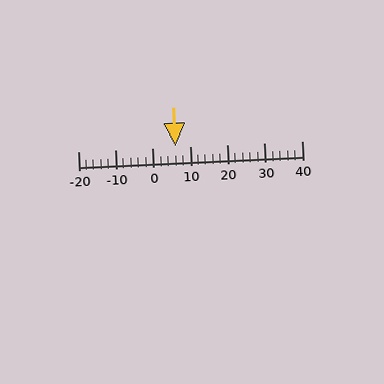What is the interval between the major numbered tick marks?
The major tick marks are spaced 10 units apart.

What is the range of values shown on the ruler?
The ruler shows values from -20 to 40.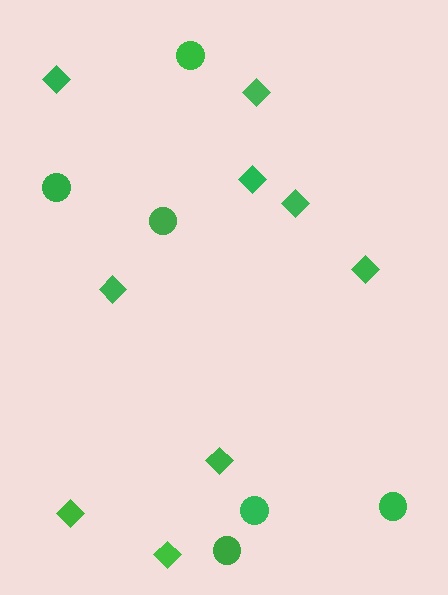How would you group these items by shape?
There are 2 groups: one group of circles (6) and one group of diamonds (9).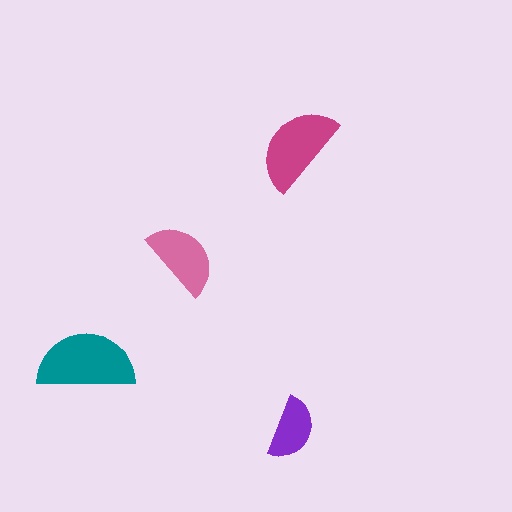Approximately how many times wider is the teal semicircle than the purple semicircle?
About 1.5 times wider.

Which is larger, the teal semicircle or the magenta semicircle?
The teal one.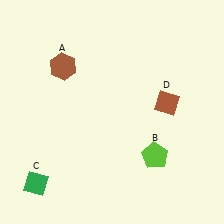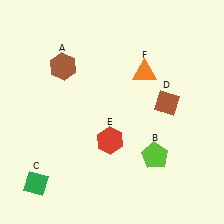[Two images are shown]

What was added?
A red hexagon (E), an orange triangle (F) were added in Image 2.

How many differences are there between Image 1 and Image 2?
There are 2 differences between the two images.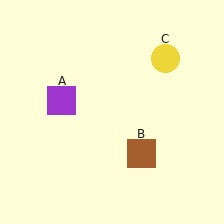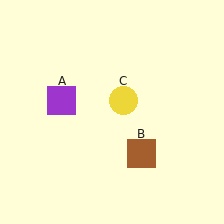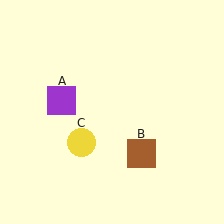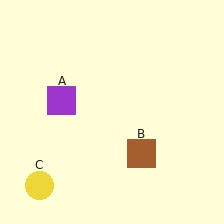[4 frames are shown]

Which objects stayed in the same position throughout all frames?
Purple square (object A) and brown square (object B) remained stationary.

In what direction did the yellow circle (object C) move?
The yellow circle (object C) moved down and to the left.